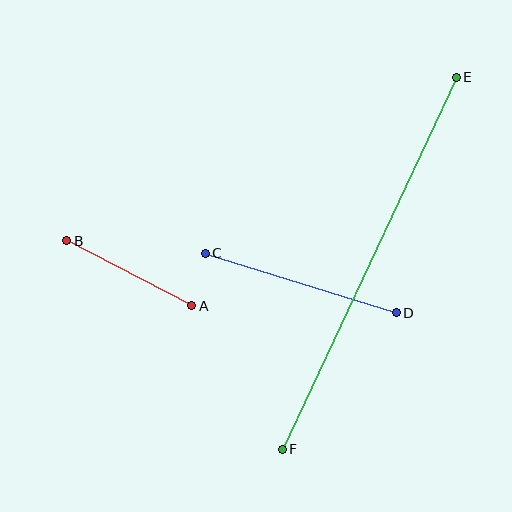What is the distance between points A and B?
The distance is approximately 141 pixels.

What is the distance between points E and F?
The distance is approximately 411 pixels.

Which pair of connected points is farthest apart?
Points E and F are farthest apart.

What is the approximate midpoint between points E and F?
The midpoint is at approximately (369, 263) pixels.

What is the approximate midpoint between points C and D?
The midpoint is at approximately (301, 283) pixels.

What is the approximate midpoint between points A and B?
The midpoint is at approximately (129, 273) pixels.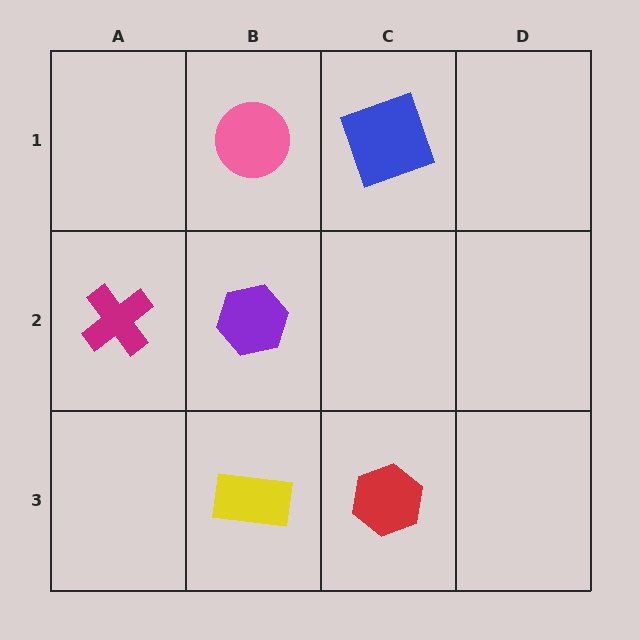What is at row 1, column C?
A blue square.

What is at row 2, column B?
A purple hexagon.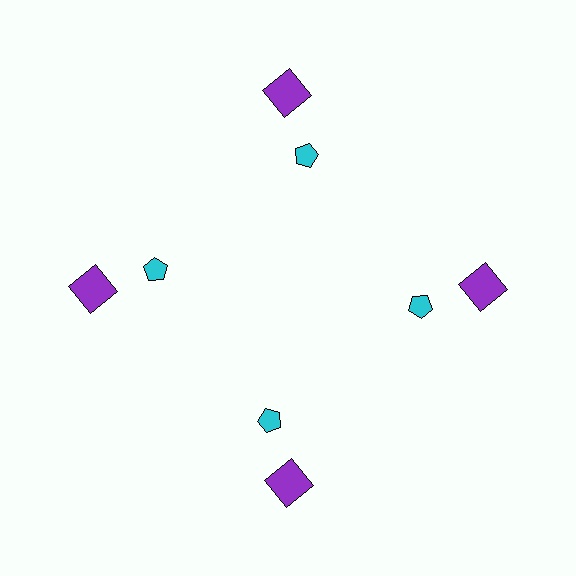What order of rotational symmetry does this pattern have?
This pattern has 4-fold rotational symmetry.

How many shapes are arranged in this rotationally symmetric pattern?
There are 8 shapes, arranged in 4 groups of 2.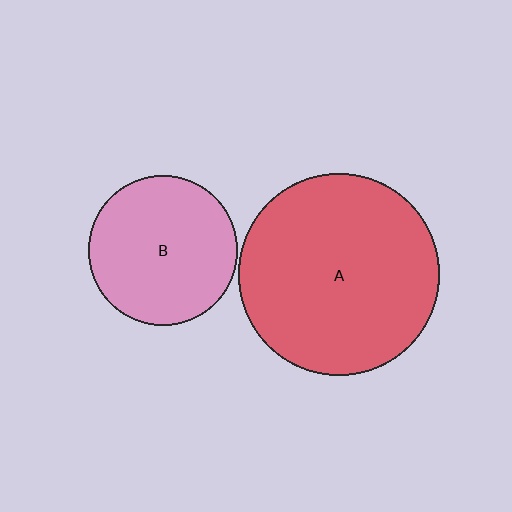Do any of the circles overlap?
No, none of the circles overlap.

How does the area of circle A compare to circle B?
Approximately 1.8 times.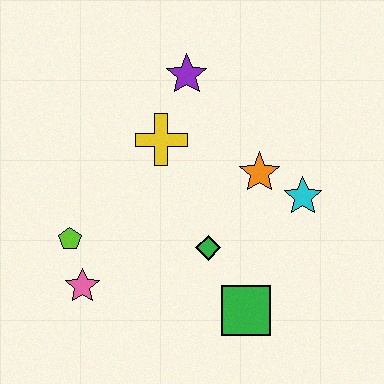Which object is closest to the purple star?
The yellow cross is closest to the purple star.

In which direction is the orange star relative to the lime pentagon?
The orange star is to the right of the lime pentagon.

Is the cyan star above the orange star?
No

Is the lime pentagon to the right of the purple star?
No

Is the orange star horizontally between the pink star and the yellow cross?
No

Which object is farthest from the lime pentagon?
The cyan star is farthest from the lime pentagon.